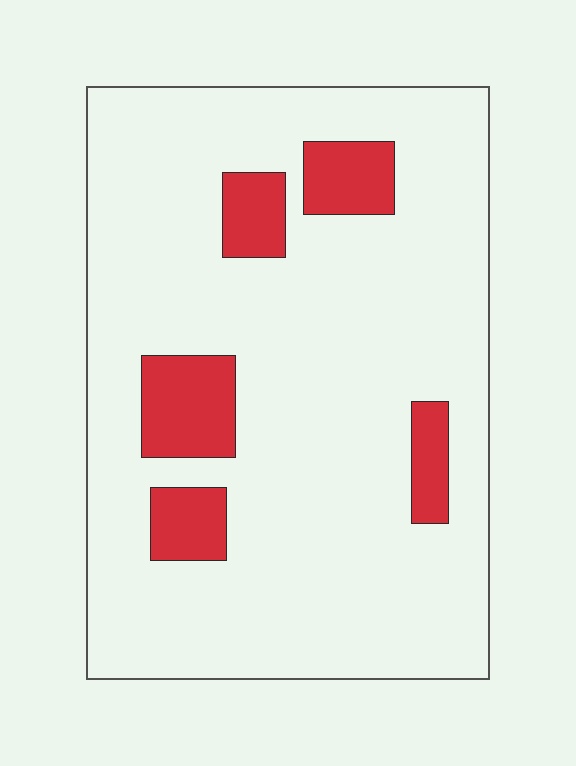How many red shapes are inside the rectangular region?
5.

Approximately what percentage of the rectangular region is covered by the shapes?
Approximately 15%.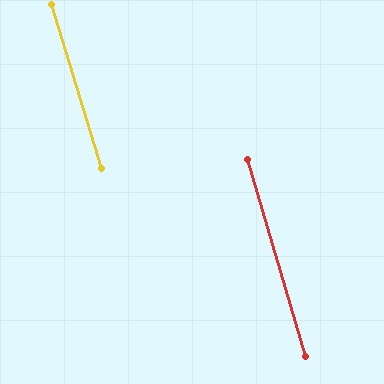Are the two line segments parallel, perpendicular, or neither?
Parallel — their directions differ by only 0.6°.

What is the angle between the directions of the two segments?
Approximately 1 degree.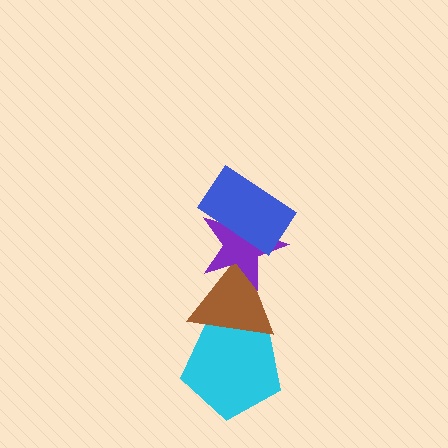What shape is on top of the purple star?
The blue rectangle is on top of the purple star.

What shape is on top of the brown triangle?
The purple star is on top of the brown triangle.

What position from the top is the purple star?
The purple star is 2nd from the top.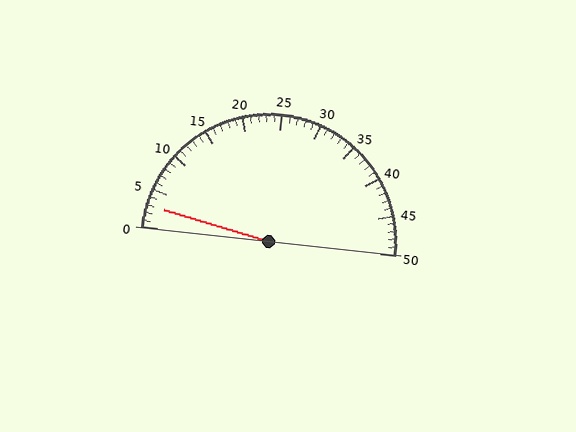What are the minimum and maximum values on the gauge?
The gauge ranges from 0 to 50.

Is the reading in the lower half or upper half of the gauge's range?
The reading is in the lower half of the range (0 to 50).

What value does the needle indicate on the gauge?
The needle indicates approximately 3.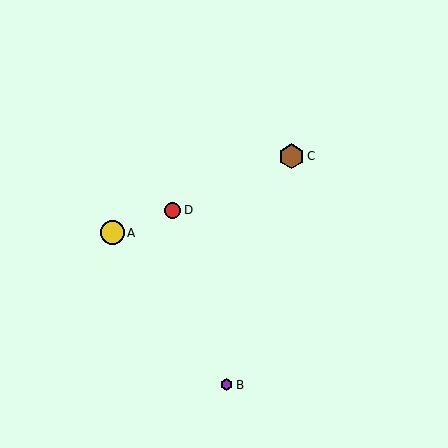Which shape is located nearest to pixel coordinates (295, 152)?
The brown hexagon (labeled C) at (292, 156) is nearest to that location.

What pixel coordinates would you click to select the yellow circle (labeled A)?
Click at (112, 233) to select the yellow circle A.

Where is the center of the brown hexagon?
The center of the brown hexagon is at (292, 156).